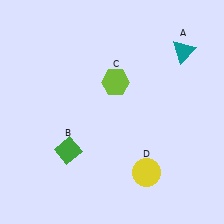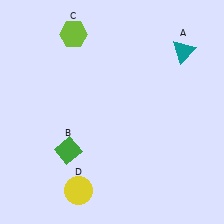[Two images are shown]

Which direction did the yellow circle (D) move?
The yellow circle (D) moved left.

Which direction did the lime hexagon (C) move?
The lime hexagon (C) moved up.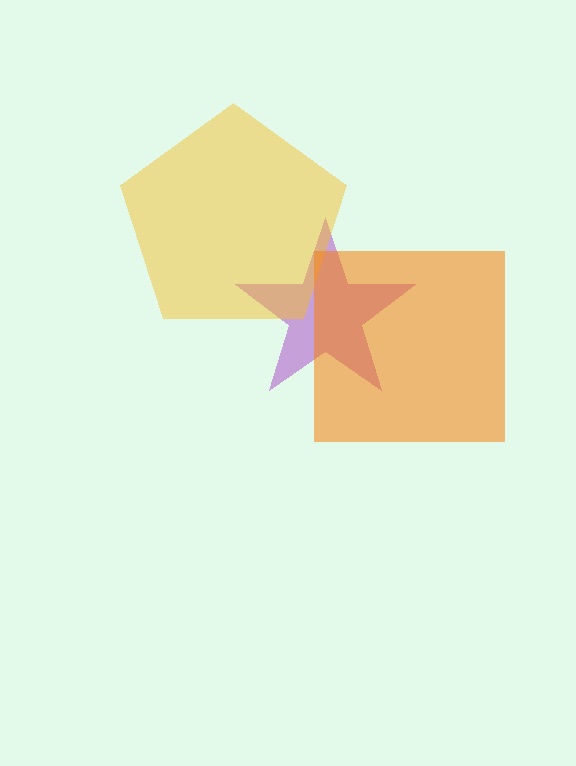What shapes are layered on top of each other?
The layered shapes are: a purple star, a yellow pentagon, an orange square.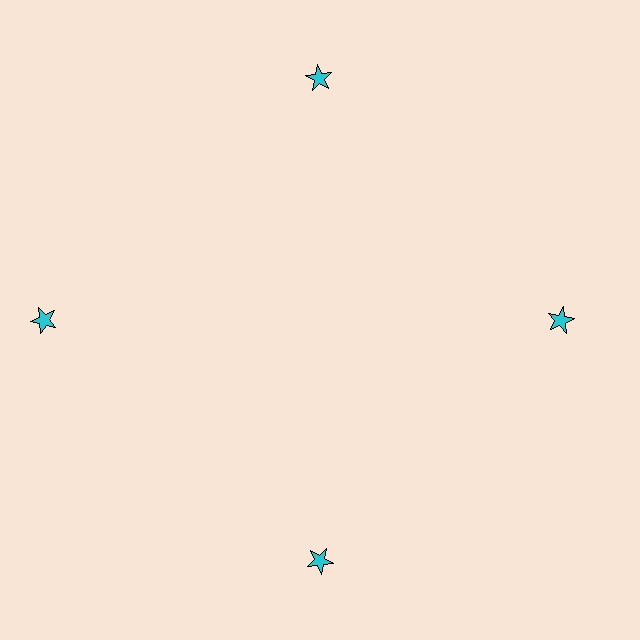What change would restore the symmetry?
The symmetry would be restored by moving it inward, back onto the ring so that all 4 stars sit at equal angles and equal distance from the center.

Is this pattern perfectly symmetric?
No. The 4 cyan stars are arranged in a ring, but one element near the 9 o'clock position is pushed outward from the center, breaking the 4-fold rotational symmetry.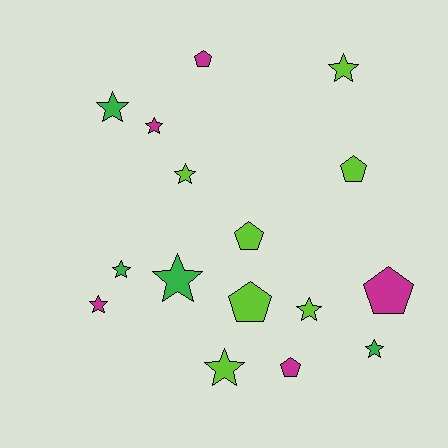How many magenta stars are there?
There are 2 magenta stars.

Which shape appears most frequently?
Star, with 10 objects.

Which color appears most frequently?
Lime, with 7 objects.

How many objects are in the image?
There are 16 objects.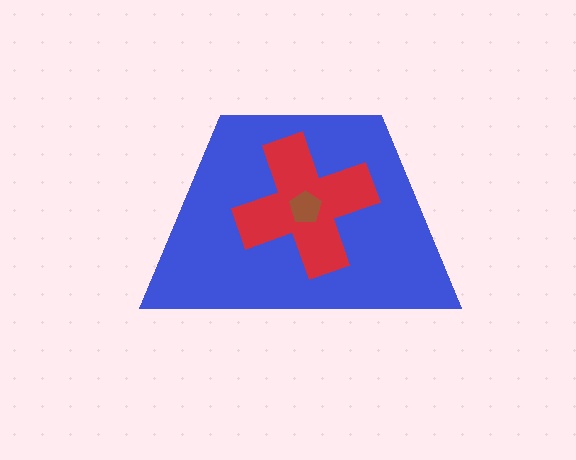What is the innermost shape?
The brown pentagon.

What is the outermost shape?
The blue trapezoid.